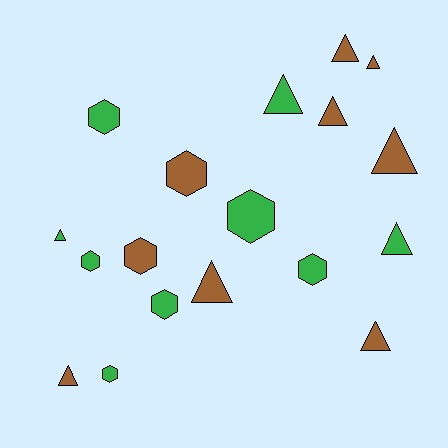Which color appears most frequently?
Green, with 9 objects.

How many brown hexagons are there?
There are 2 brown hexagons.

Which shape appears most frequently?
Triangle, with 10 objects.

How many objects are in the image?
There are 18 objects.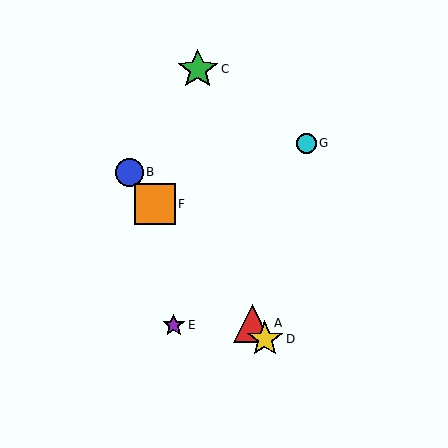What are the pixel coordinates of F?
Object F is at (155, 204).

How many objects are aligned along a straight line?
4 objects (A, B, D, F) are aligned along a straight line.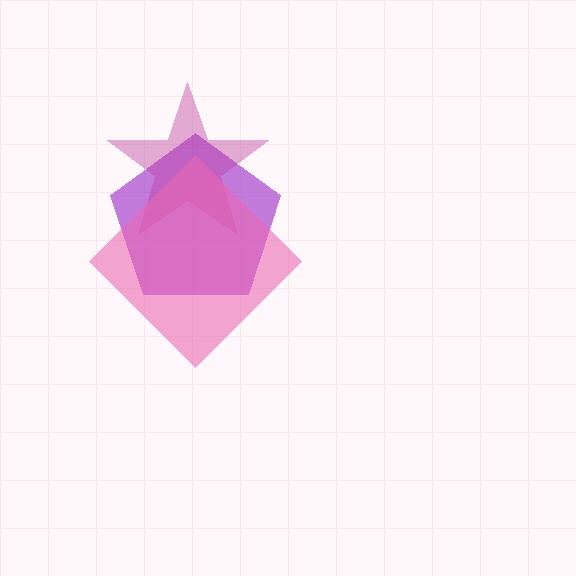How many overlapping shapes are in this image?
There are 3 overlapping shapes in the image.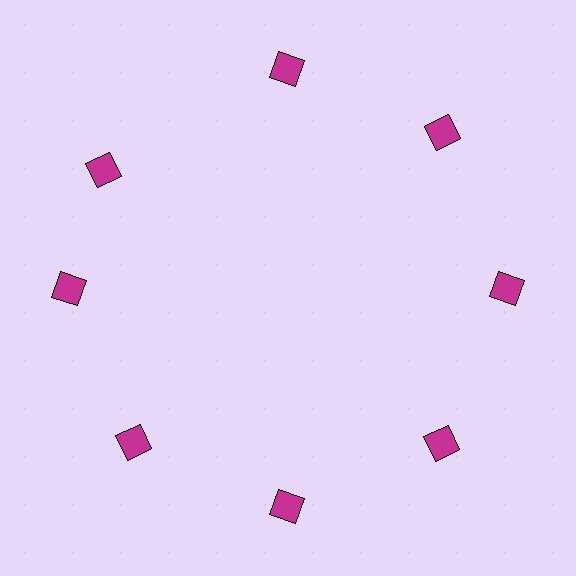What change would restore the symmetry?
The symmetry would be restored by rotating it back into even spacing with its neighbors so that all 8 squares sit at equal angles and equal distance from the center.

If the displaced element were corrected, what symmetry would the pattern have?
It would have 8-fold rotational symmetry — the pattern would map onto itself every 45 degrees.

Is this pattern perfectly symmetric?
No. The 8 magenta squares are arranged in a ring, but one element near the 10 o'clock position is rotated out of alignment along the ring, breaking the 8-fold rotational symmetry.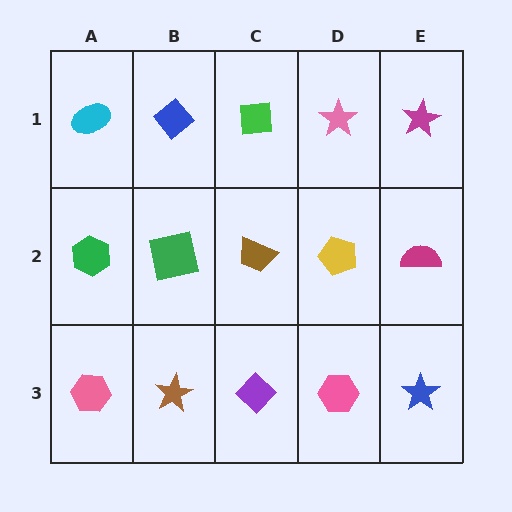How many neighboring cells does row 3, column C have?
3.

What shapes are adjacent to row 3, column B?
A green square (row 2, column B), a pink hexagon (row 3, column A), a purple diamond (row 3, column C).